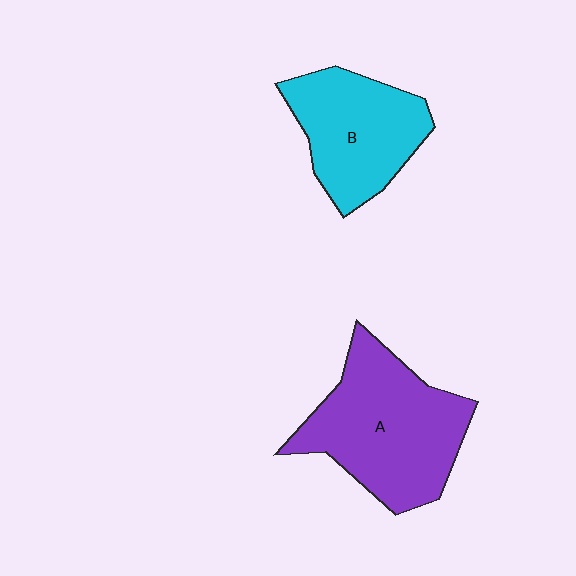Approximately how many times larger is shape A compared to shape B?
Approximately 1.3 times.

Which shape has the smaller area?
Shape B (cyan).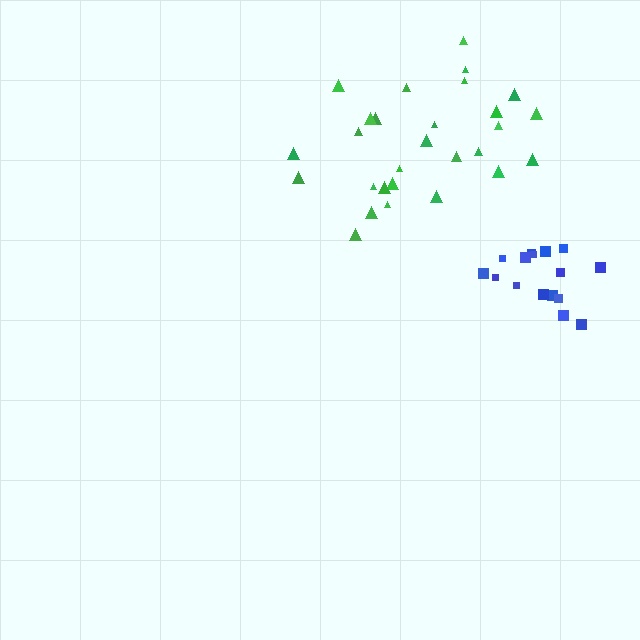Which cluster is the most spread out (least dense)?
Green.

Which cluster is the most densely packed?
Blue.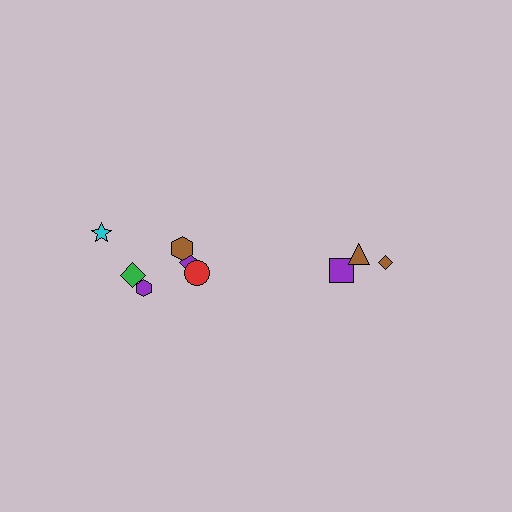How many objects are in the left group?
There are 6 objects.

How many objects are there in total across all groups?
There are 9 objects.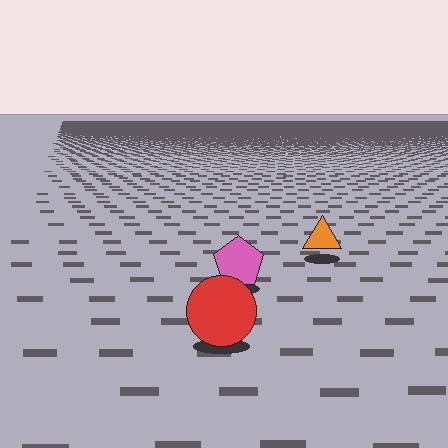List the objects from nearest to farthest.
From nearest to farthest: the red circle, the pink pentagon, the orange triangle.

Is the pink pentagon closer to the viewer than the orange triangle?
Yes. The pink pentagon is closer — you can tell from the texture gradient: the ground texture is coarser near it.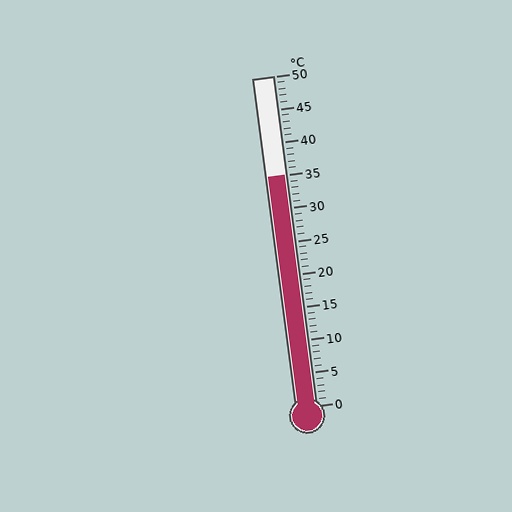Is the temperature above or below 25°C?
The temperature is above 25°C.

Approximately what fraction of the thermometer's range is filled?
The thermometer is filled to approximately 70% of its range.